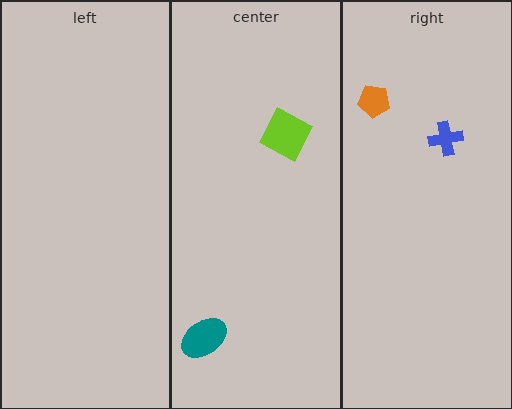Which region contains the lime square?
The center region.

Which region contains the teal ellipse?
The center region.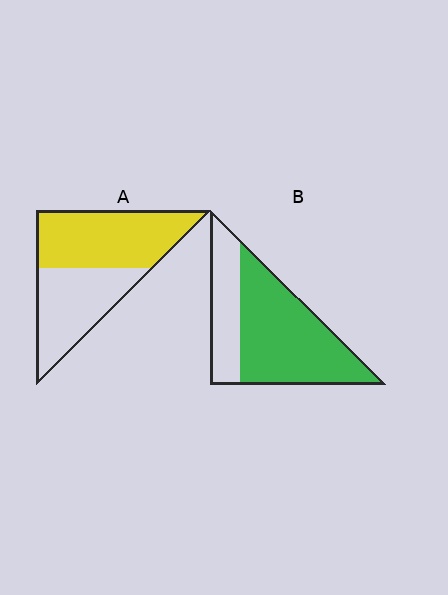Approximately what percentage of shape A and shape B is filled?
A is approximately 55% and B is approximately 70%.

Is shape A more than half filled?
Yes.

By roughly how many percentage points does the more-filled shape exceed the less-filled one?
By roughly 15 percentage points (B over A).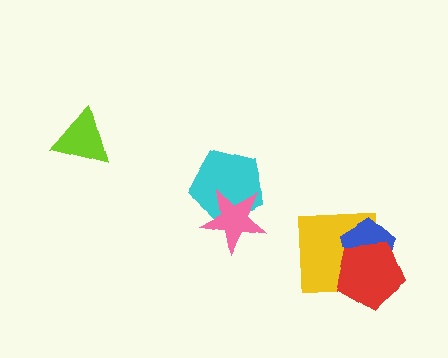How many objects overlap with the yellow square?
2 objects overlap with the yellow square.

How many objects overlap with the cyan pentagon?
1 object overlaps with the cyan pentagon.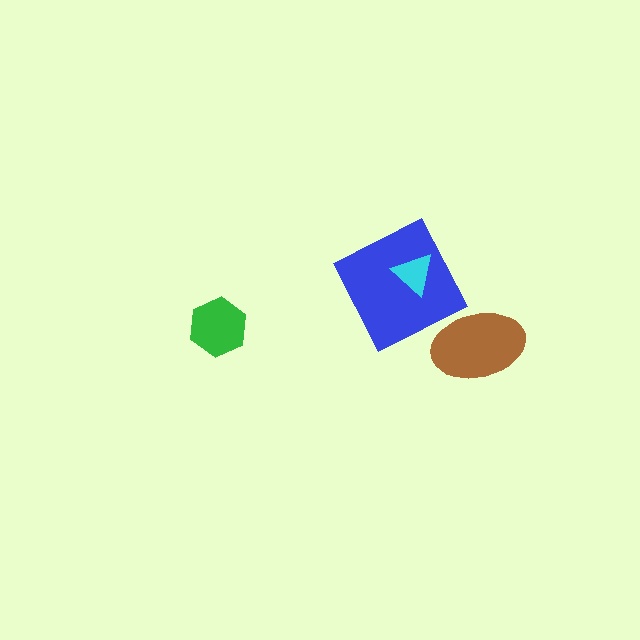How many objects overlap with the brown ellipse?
0 objects overlap with the brown ellipse.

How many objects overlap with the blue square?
1 object overlaps with the blue square.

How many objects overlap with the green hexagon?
0 objects overlap with the green hexagon.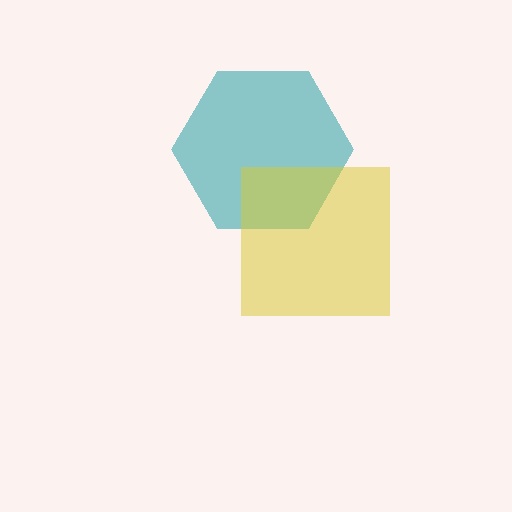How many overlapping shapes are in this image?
There are 2 overlapping shapes in the image.